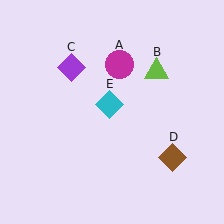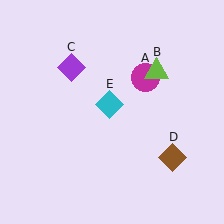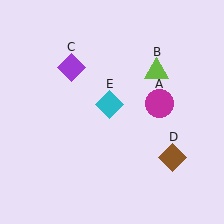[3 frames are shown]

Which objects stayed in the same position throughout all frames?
Lime triangle (object B) and purple diamond (object C) and brown diamond (object D) and cyan diamond (object E) remained stationary.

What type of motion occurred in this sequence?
The magenta circle (object A) rotated clockwise around the center of the scene.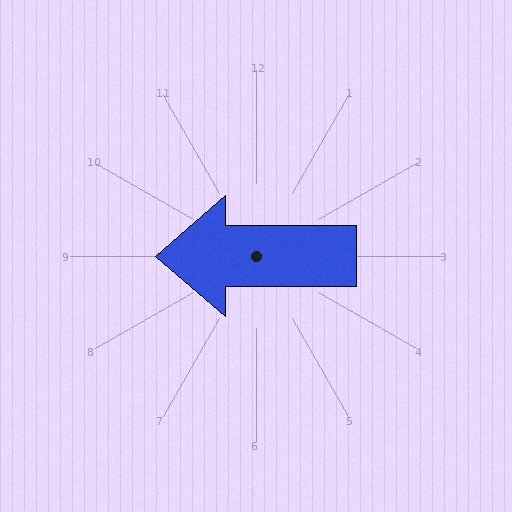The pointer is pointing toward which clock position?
Roughly 9 o'clock.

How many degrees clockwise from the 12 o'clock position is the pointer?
Approximately 270 degrees.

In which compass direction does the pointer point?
West.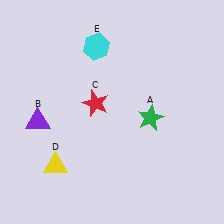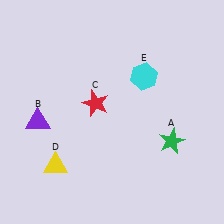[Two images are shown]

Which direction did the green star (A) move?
The green star (A) moved down.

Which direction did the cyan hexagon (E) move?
The cyan hexagon (E) moved right.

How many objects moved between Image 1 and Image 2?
2 objects moved between the two images.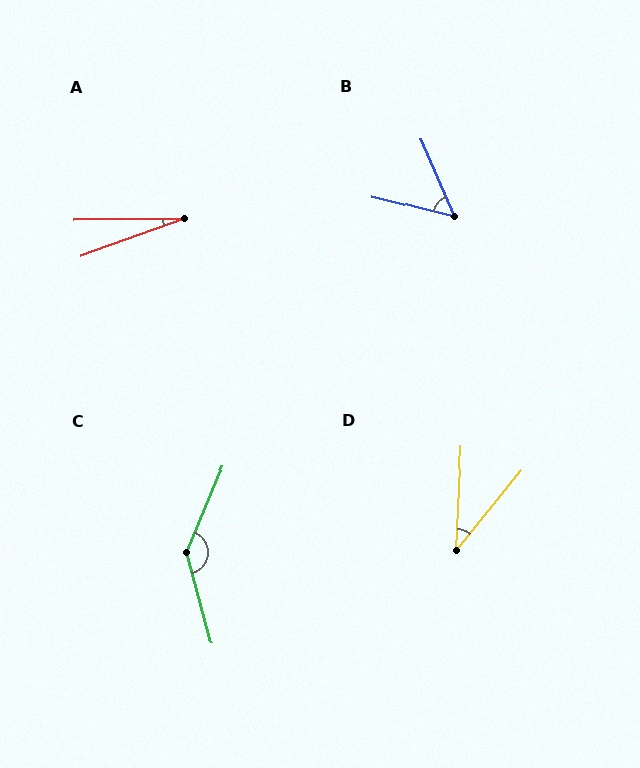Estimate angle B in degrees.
Approximately 53 degrees.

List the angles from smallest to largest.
A (19°), D (36°), B (53°), C (142°).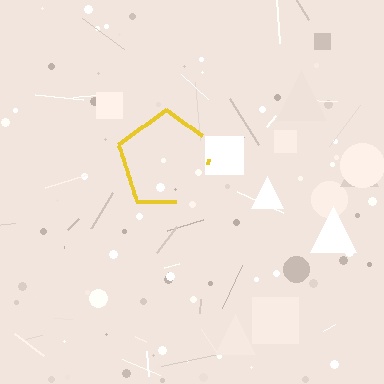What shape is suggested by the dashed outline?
The dashed outline suggests a pentagon.